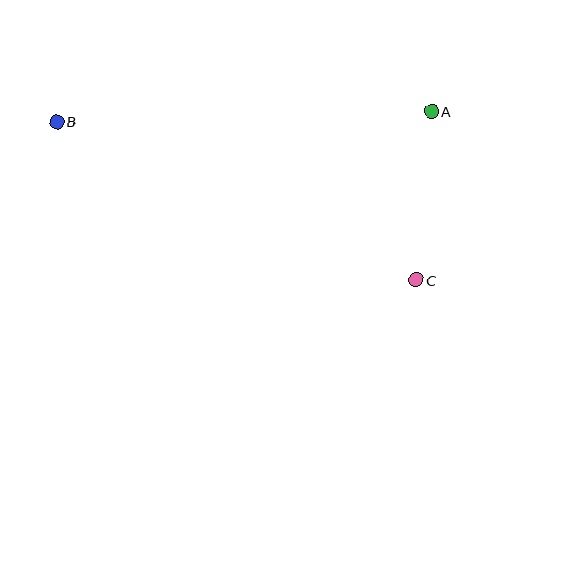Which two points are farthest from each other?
Points B and C are farthest from each other.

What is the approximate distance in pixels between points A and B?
The distance between A and B is approximately 375 pixels.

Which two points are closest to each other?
Points A and C are closest to each other.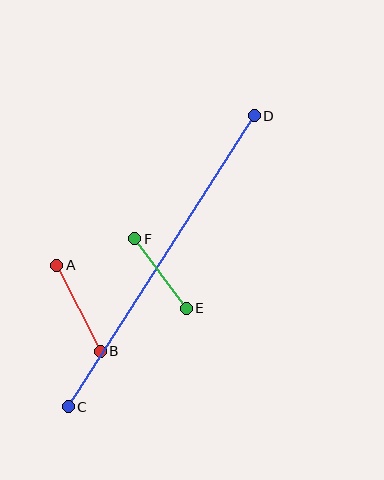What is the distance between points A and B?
The distance is approximately 96 pixels.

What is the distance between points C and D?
The distance is approximately 345 pixels.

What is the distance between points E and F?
The distance is approximately 86 pixels.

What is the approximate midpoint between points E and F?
The midpoint is at approximately (160, 273) pixels.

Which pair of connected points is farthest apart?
Points C and D are farthest apart.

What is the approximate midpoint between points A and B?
The midpoint is at approximately (78, 308) pixels.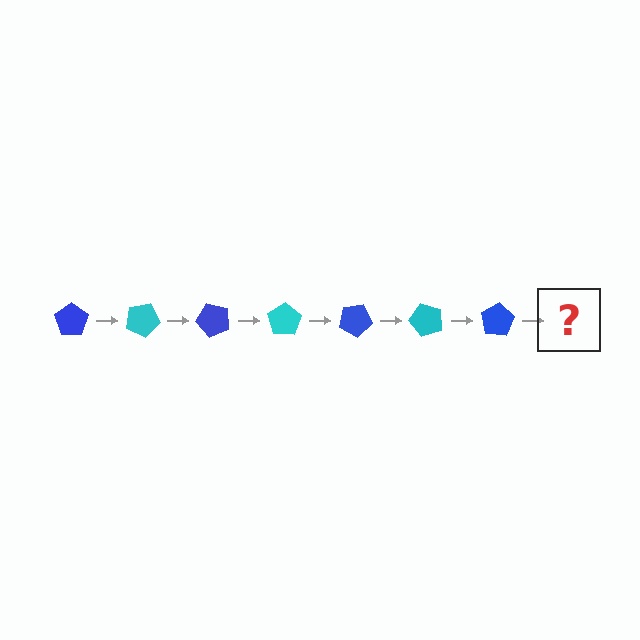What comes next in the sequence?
The next element should be a cyan pentagon, rotated 175 degrees from the start.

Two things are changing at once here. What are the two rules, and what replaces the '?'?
The two rules are that it rotates 25 degrees each step and the color cycles through blue and cyan. The '?' should be a cyan pentagon, rotated 175 degrees from the start.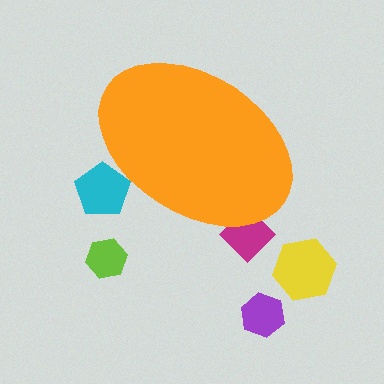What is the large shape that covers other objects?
An orange ellipse.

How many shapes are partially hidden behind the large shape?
2 shapes are partially hidden.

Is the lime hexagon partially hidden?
No, the lime hexagon is fully visible.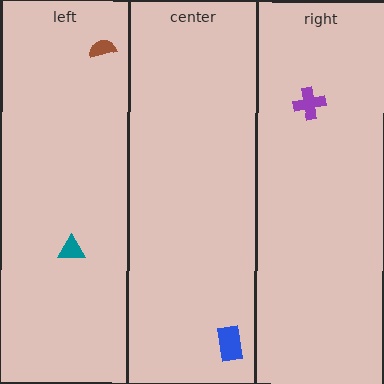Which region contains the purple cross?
The right region.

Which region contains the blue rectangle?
The center region.